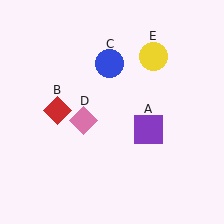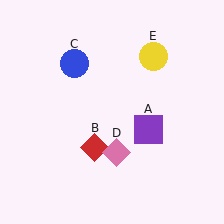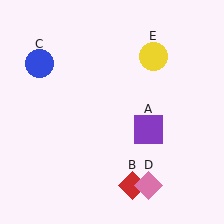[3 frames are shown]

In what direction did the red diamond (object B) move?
The red diamond (object B) moved down and to the right.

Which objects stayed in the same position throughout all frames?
Purple square (object A) and yellow circle (object E) remained stationary.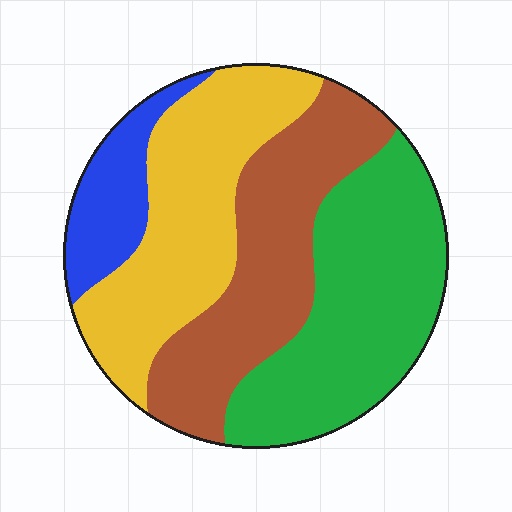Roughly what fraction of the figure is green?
Green takes up about one third (1/3) of the figure.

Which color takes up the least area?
Blue, at roughly 10%.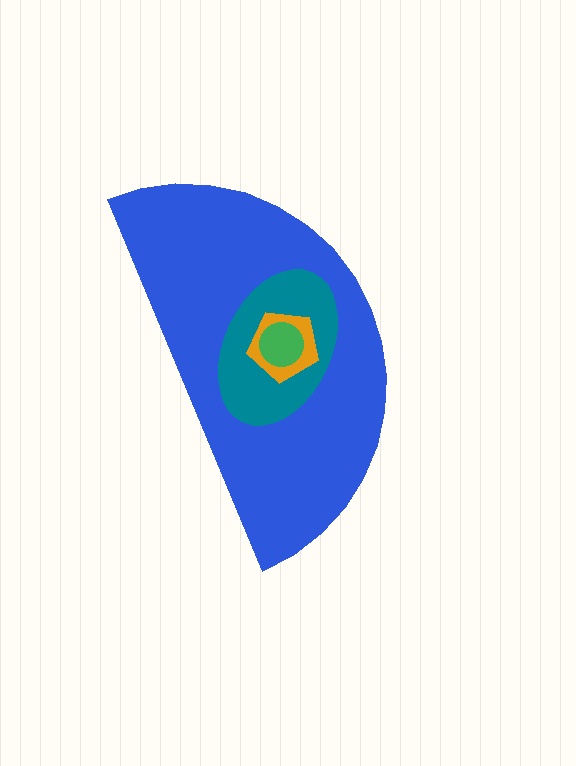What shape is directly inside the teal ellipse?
The orange pentagon.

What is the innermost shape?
The green circle.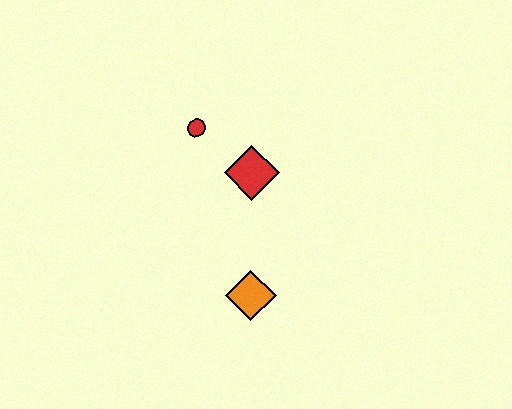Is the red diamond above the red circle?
No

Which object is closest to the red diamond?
The red circle is closest to the red diamond.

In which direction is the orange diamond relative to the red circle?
The orange diamond is below the red circle.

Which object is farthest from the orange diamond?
The red circle is farthest from the orange diamond.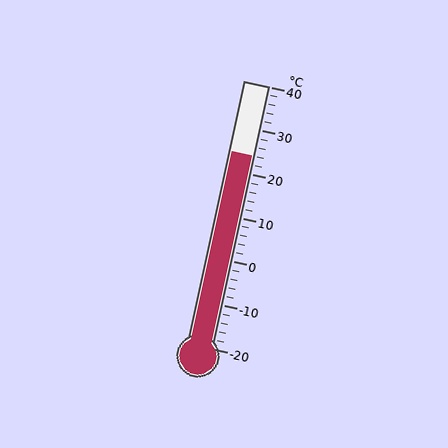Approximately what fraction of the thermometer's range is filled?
The thermometer is filled to approximately 75% of its range.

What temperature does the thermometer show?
The thermometer shows approximately 24°C.